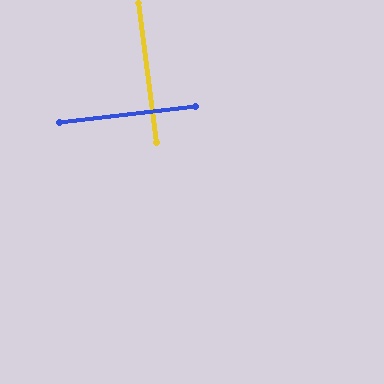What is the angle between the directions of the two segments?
Approximately 89 degrees.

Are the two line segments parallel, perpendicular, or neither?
Perpendicular — they meet at approximately 89°.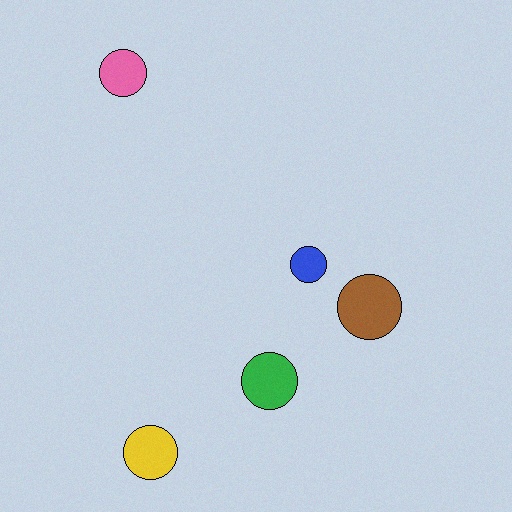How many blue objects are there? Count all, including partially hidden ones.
There is 1 blue object.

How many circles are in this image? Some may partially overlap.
There are 5 circles.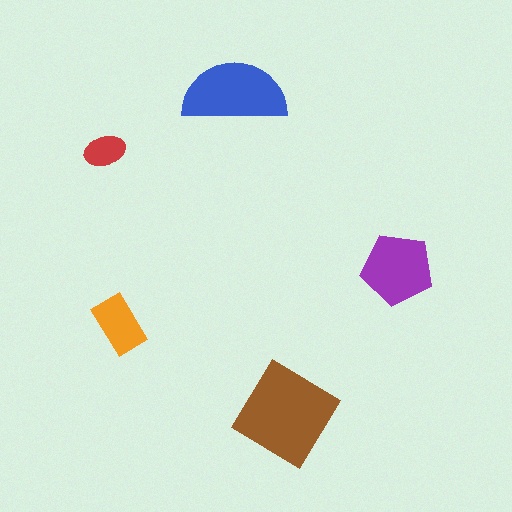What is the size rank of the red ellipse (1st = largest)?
5th.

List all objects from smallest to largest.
The red ellipse, the orange rectangle, the purple pentagon, the blue semicircle, the brown diamond.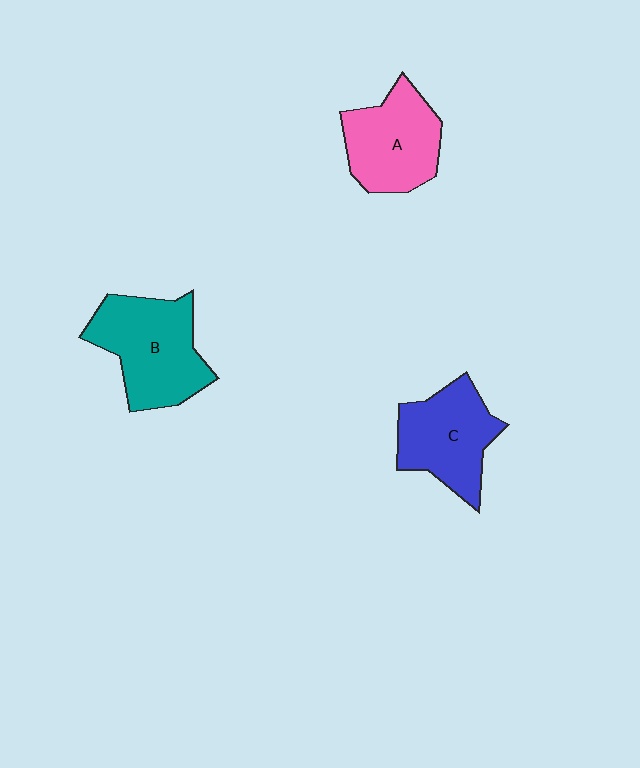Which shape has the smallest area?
Shape A (pink).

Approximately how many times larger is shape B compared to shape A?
Approximately 1.2 times.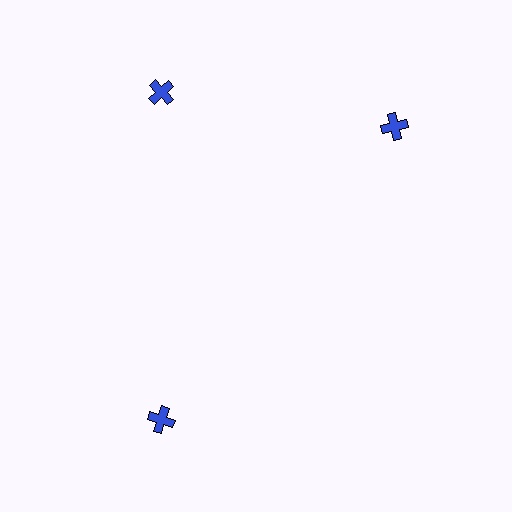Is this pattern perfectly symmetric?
No. The 3 blue crosses are arranged in a ring, but one element near the 3 o'clock position is rotated out of alignment along the ring, breaking the 3-fold rotational symmetry.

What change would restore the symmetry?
The symmetry would be restored by rotating it back into even spacing with its neighbors so that all 3 crosses sit at equal angles and equal distance from the center.